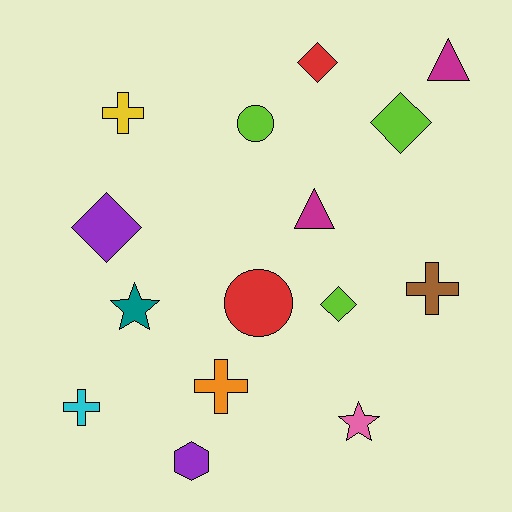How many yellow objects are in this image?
There is 1 yellow object.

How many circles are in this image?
There are 2 circles.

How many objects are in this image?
There are 15 objects.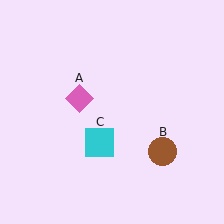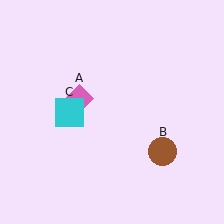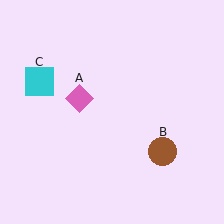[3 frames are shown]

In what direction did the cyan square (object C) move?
The cyan square (object C) moved up and to the left.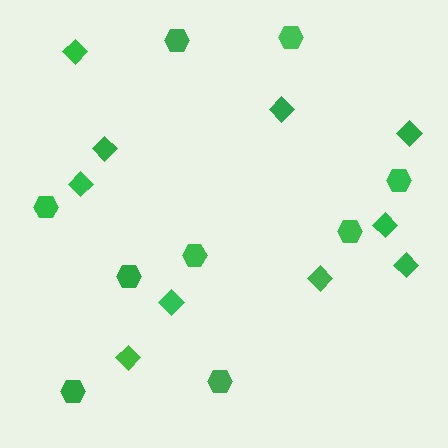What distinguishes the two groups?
There are 2 groups: one group of diamonds (10) and one group of hexagons (9).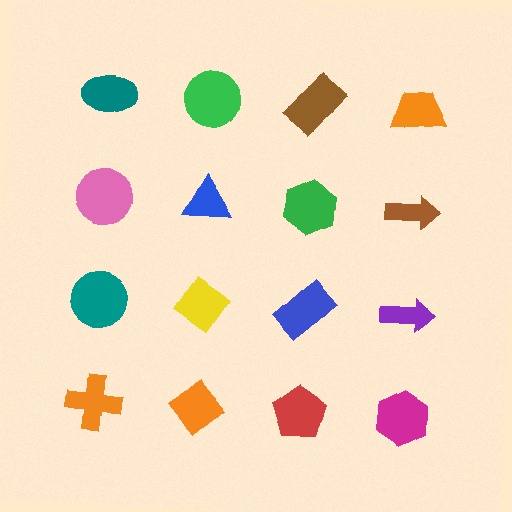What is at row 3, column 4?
A purple arrow.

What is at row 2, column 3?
A green hexagon.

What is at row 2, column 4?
A brown arrow.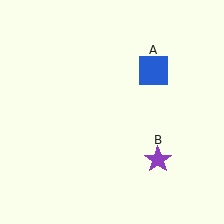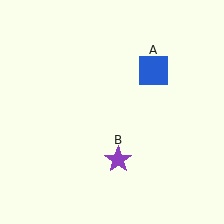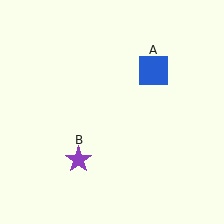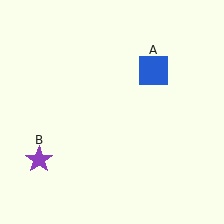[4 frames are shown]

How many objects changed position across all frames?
1 object changed position: purple star (object B).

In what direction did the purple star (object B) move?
The purple star (object B) moved left.